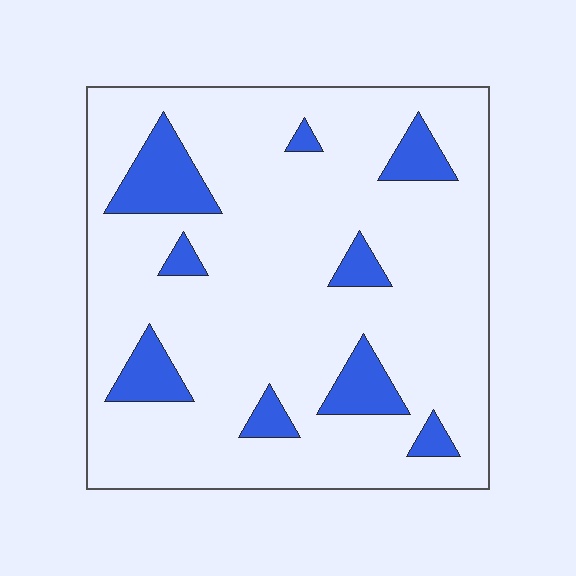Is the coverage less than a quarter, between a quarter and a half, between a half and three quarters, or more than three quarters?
Less than a quarter.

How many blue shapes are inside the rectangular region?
9.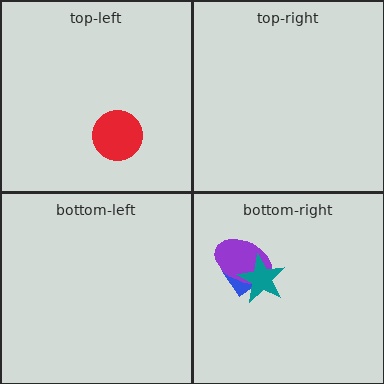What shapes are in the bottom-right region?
The blue diamond, the purple ellipse, the teal star.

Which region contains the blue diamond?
The bottom-right region.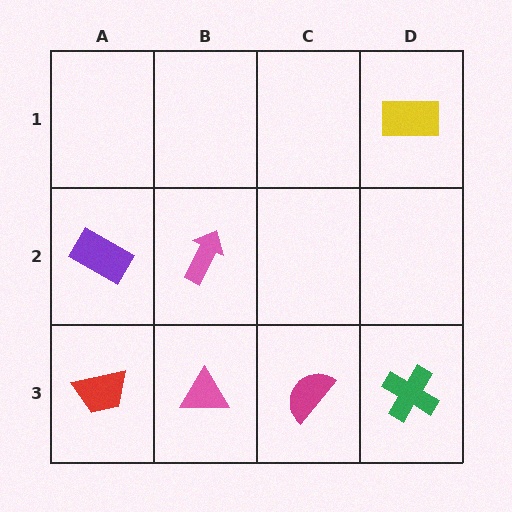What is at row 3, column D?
A green cross.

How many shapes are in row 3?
4 shapes.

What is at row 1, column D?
A yellow rectangle.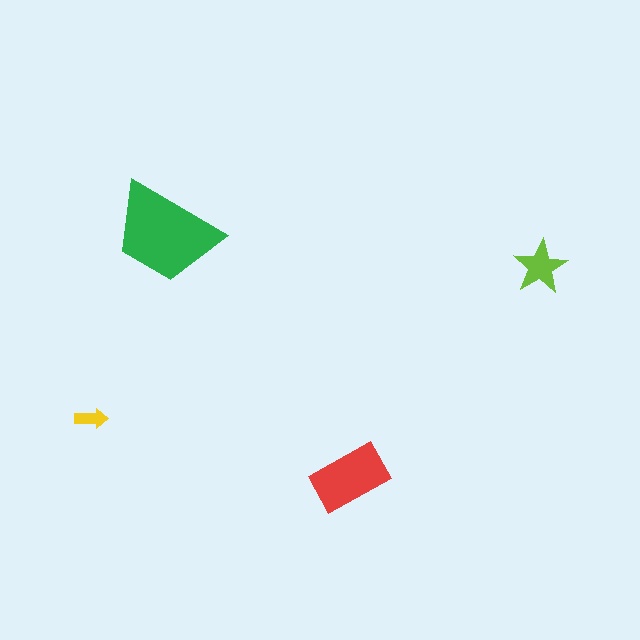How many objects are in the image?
There are 4 objects in the image.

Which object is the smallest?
The yellow arrow.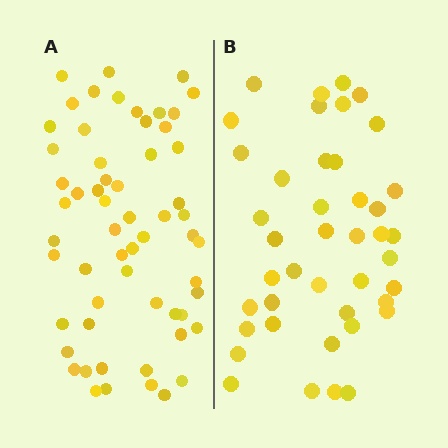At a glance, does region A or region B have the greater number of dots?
Region A (the left region) has more dots.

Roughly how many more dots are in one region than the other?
Region A has approximately 15 more dots than region B.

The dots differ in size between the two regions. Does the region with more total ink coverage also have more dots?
No. Region B has more total ink coverage because its dots are larger, but region A actually contains more individual dots. Total area can be misleading — the number of items is what matters here.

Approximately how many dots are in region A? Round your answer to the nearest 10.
About 60 dots. (The exact count is 59, which rounds to 60.)